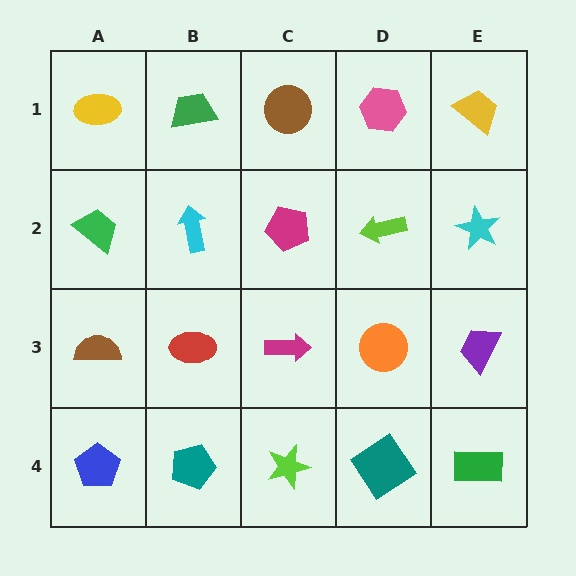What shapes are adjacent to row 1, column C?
A magenta pentagon (row 2, column C), a green trapezoid (row 1, column B), a pink hexagon (row 1, column D).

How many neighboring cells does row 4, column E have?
2.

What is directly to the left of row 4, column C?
A teal pentagon.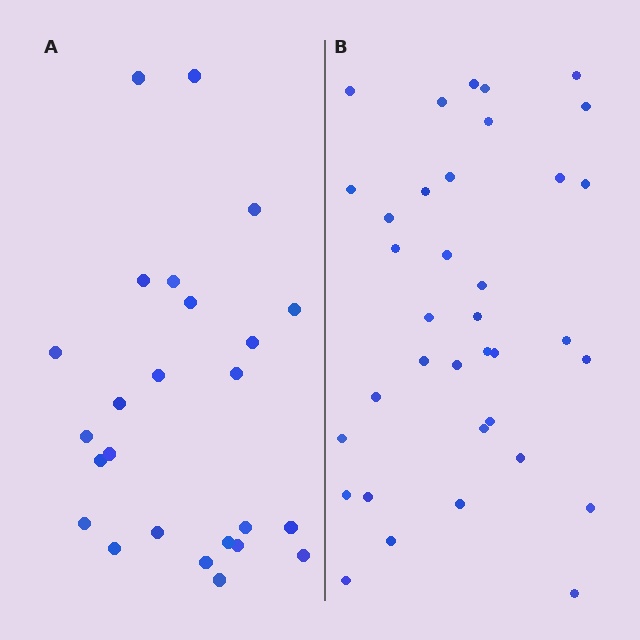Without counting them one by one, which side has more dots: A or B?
Region B (the right region) has more dots.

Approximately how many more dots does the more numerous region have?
Region B has roughly 12 or so more dots than region A.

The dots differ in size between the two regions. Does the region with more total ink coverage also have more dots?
No. Region A has more total ink coverage because its dots are larger, but region B actually contains more individual dots. Total area can be misleading — the number of items is what matters here.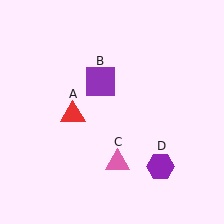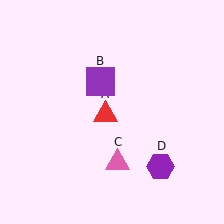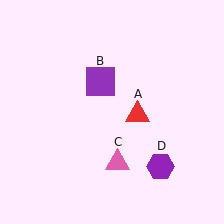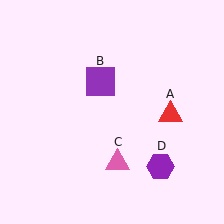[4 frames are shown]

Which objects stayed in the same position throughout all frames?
Purple square (object B) and pink triangle (object C) and purple hexagon (object D) remained stationary.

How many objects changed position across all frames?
1 object changed position: red triangle (object A).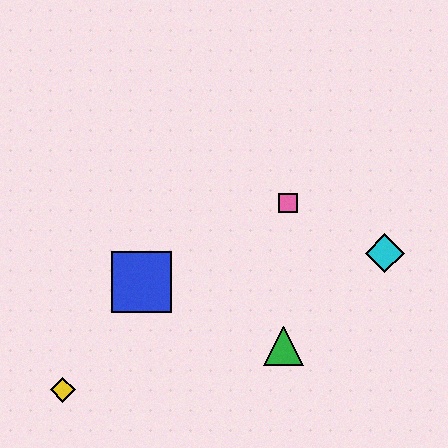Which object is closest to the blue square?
The yellow diamond is closest to the blue square.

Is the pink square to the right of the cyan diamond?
No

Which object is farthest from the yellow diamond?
The cyan diamond is farthest from the yellow diamond.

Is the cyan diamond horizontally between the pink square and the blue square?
No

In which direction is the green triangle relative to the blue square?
The green triangle is to the right of the blue square.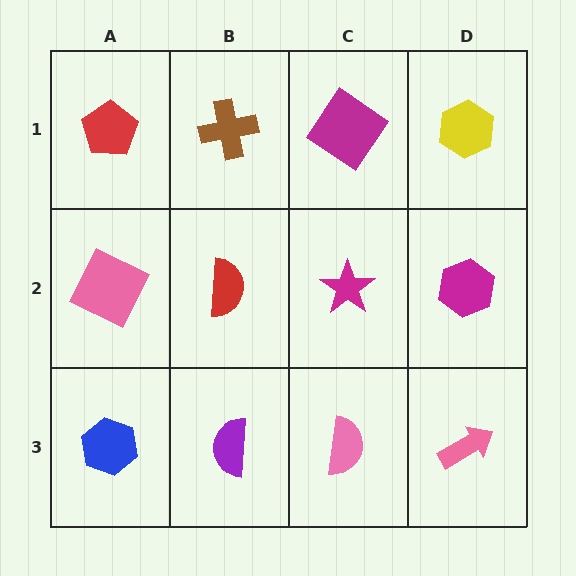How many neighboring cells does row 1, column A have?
2.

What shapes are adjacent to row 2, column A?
A red pentagon (row 1, column A), a blue hexagon (row 3, column A), a red semicircle (row 2, column B).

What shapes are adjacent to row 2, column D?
A yellow hexagon (row 1, column D), a pink arrow (row 3, column D), a magenta star (row 2, column C).